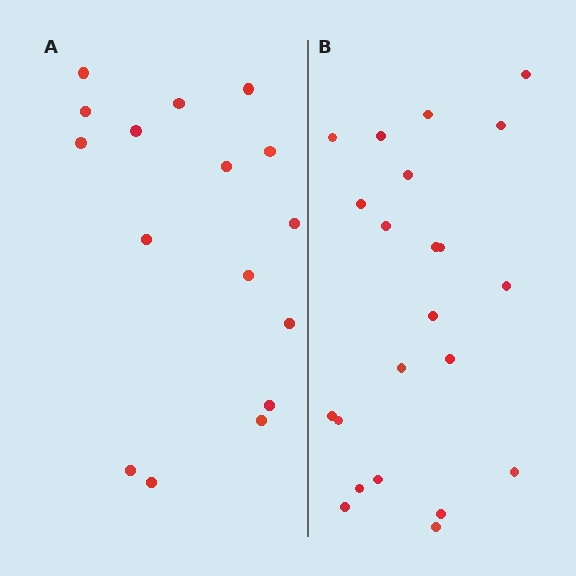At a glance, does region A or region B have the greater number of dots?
Region B (the right region) has more dots.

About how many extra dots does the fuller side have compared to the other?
Region B has about 6 more dots than region A.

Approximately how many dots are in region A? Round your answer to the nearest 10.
About 20 dots. (The exact count is 16, which rounds to 20.)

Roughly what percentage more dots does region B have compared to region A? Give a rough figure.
About 40% more.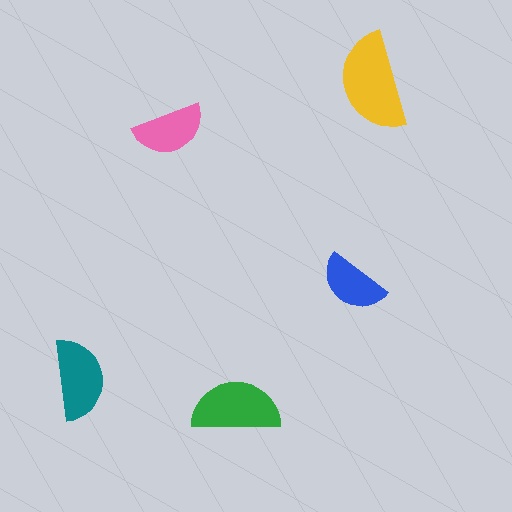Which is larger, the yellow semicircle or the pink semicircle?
The yellow one.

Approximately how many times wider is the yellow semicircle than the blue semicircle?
About 1.5 times wider.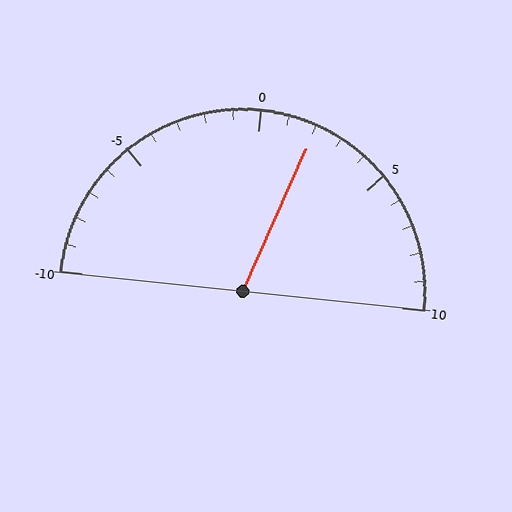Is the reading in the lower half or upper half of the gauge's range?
The reading is in the upper half of the range (-10 to 10).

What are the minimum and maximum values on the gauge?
The gauge ranges from -10 to 10.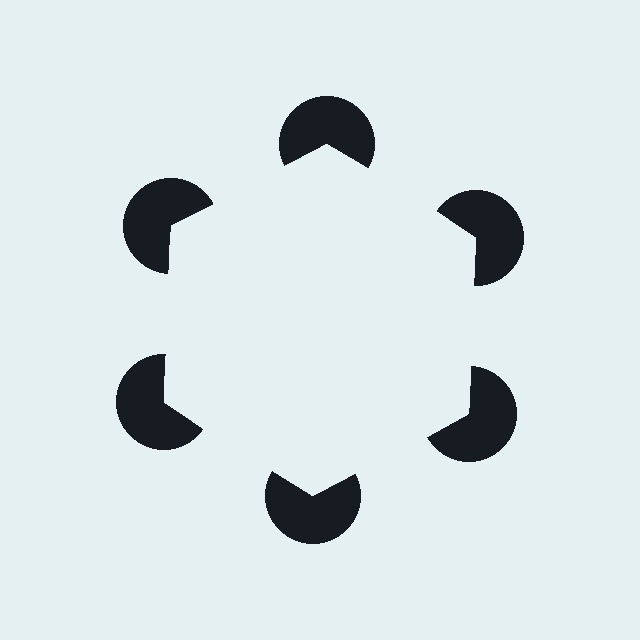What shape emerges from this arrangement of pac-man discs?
An illusory hexagon — its edges are inferred from the aligned wedge cuts in the pac-man discs, not physically drawn.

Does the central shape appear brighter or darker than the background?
It typically appears slightly brighter than the background, even though no actual brightness change is drawn.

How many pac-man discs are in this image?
There are 6 — one at each vertex of the illusory hexagon.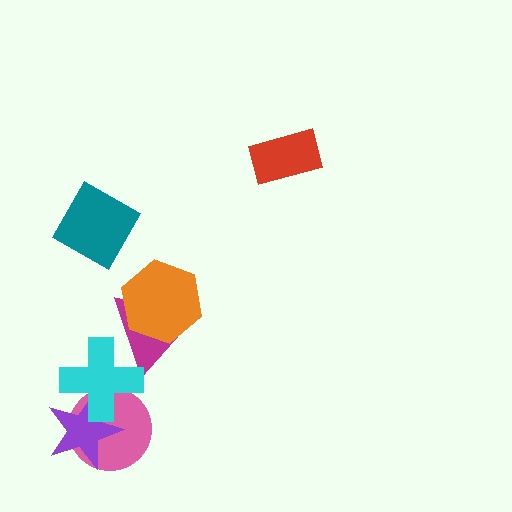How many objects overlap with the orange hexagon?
1 object overlaps with the orange hexagon.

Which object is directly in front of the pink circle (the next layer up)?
The purple star is directly in front of the pink circle.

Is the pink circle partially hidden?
Yes, it is partially covered by another shape.